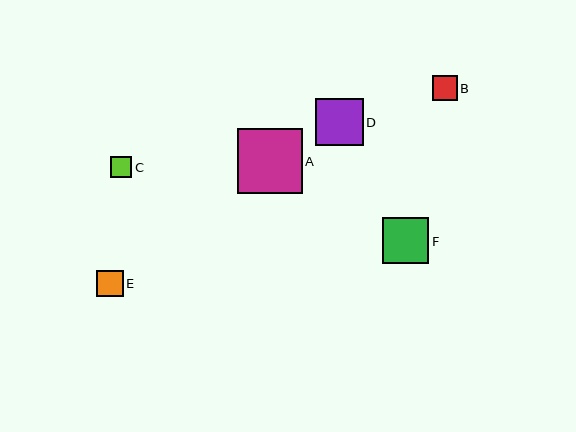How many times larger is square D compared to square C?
Square D is approximately 2.3 times the size of square C.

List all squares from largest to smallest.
From largest to smallest: A, D, F, E, B, C.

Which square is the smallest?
Square C is the smallest with a size of approximately 21 pixels.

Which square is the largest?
Square A is the largest with a size of approximately 65 pixels.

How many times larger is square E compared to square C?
Square E is approximately 1.3 times the size of square C.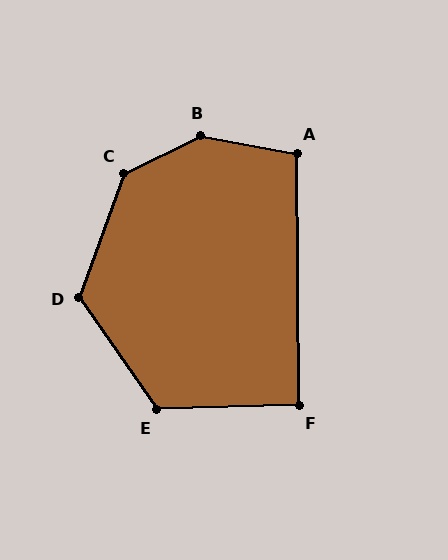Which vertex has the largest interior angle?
B, at approximately 143 degrees.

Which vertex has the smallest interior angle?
F, at approximately 91 degrees.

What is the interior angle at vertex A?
Approximately 101 degrees (obtuse).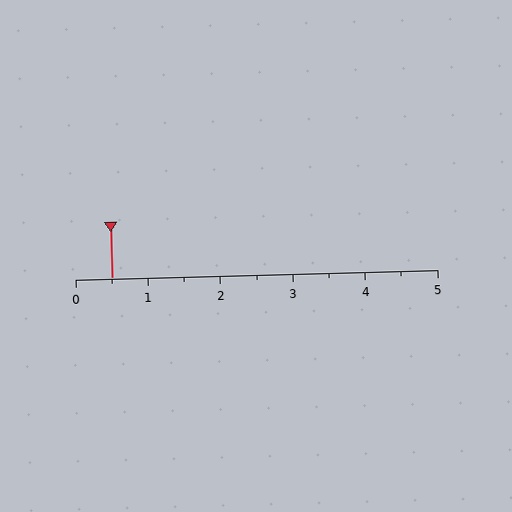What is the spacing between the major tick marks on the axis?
The major ticks are spaced 1 apart.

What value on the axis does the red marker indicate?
The marker indicates approximately 0.5.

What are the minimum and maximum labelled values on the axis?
The axis runs from 0 to 5.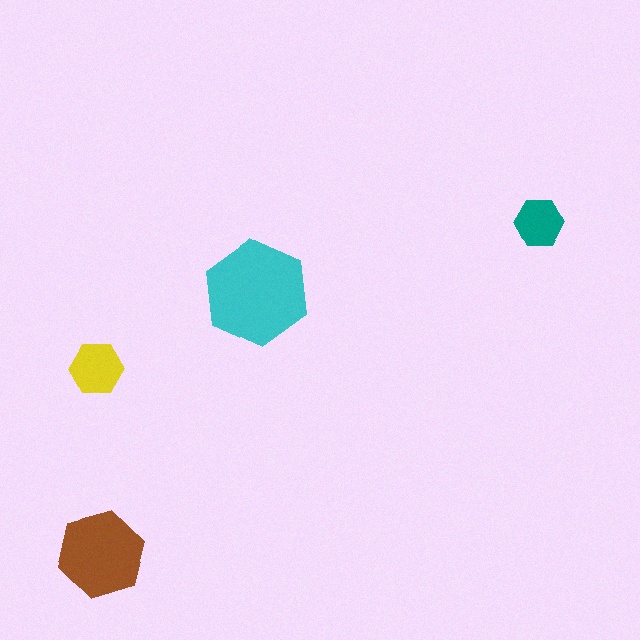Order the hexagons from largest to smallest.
the cyan one, the brown one, the yellow one, the teal one.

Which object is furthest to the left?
The yellow hexagon is leftmost.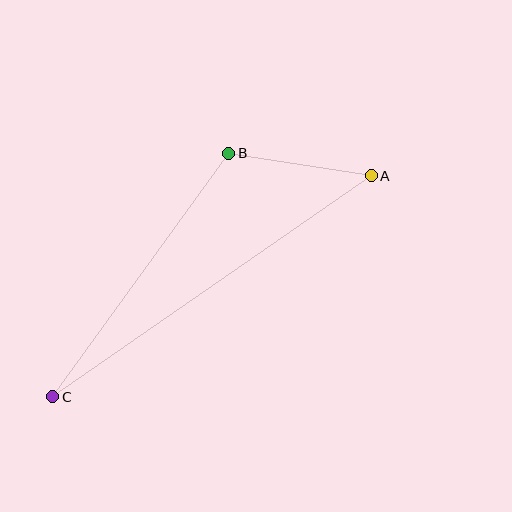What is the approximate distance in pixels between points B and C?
The distance between B and C is approximately 301 pixels.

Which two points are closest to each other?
Points A and B are closest to each other.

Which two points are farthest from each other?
Points A and C are farthest from each other.